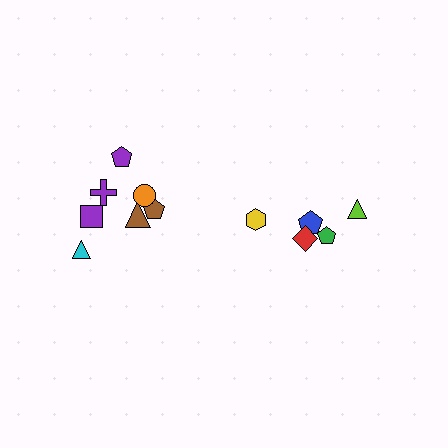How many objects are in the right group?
There are 5 objects.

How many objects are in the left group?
There are 7 objects.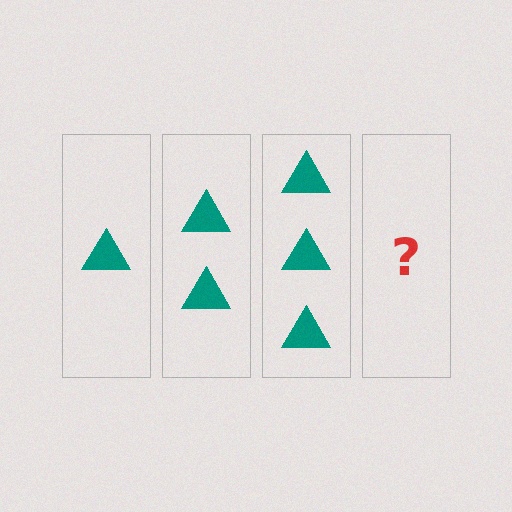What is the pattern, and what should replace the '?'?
The pattern is that each step adds one more triangle. The '?' should be 4 triangles.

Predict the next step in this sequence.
The next step is 4 triangles.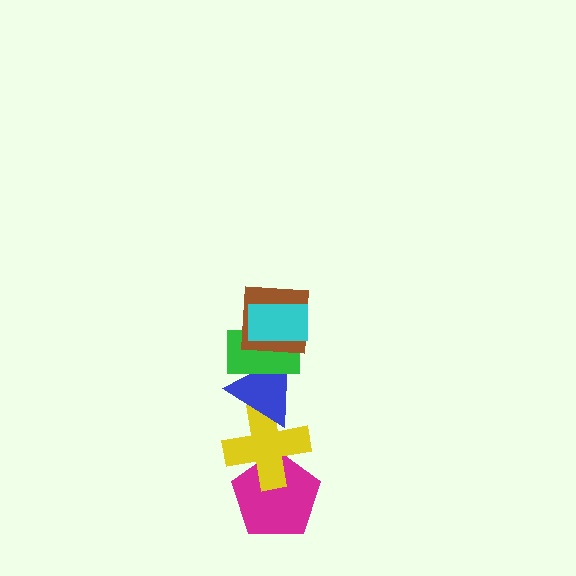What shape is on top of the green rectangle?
The brown square is on top of the green rectangle.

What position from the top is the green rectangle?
The green rectangle is 3rd from the top.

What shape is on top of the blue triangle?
The green rectangle is on top of the blue triangle.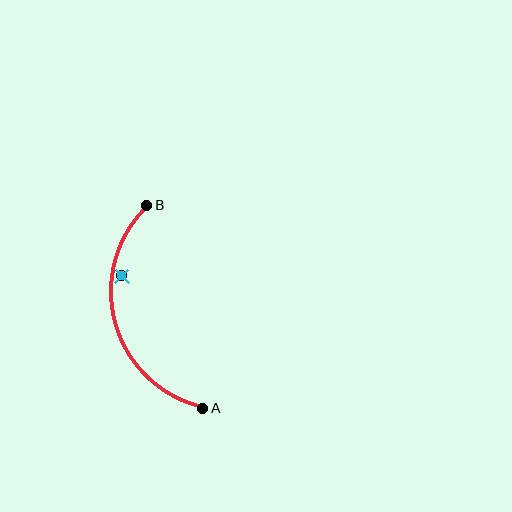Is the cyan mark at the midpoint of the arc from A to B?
No — the cyan mark does not lie on the arc at all. It sits slightly inside the curve.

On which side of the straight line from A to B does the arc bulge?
The arc bulges to the left of the straight line connecting A and B.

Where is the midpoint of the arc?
The arc midpoint is the point on the curve farthest from the straight line joining A and B. It sits to the left of that line.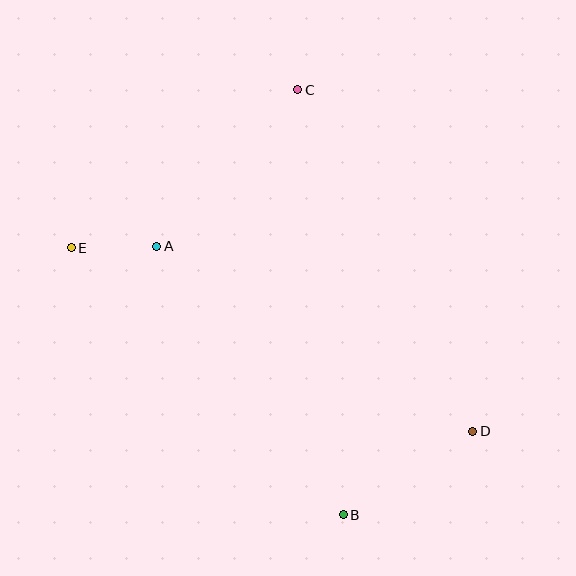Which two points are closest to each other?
Points A and E are closest to each other.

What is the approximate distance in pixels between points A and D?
The distance between A and D is approximately 366 pixels.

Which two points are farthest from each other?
Points D and E are farthest from each other.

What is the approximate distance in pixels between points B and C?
The distance between B and C is approximately 428 pixels.